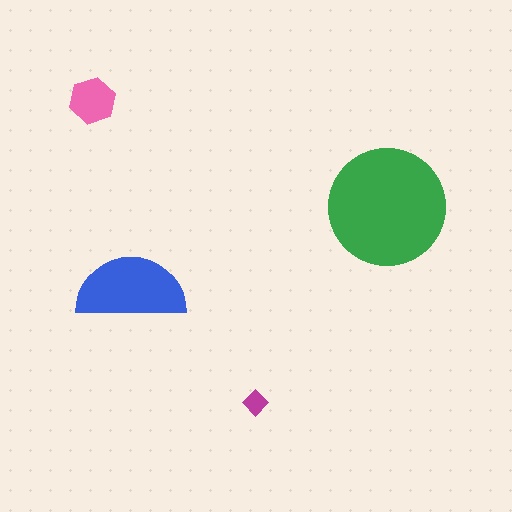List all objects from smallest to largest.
The magenta diamond, the pink hexagon, the blue semicircle, the green circle.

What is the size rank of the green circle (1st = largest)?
1st.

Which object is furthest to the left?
The pink hexagon is leftmost.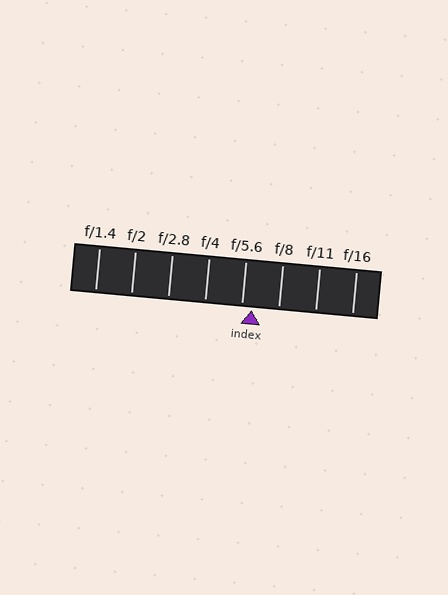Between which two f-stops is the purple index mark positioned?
The index mark is between f/5.6 and f/8.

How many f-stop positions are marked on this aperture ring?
There are 8 f-stop positions marked.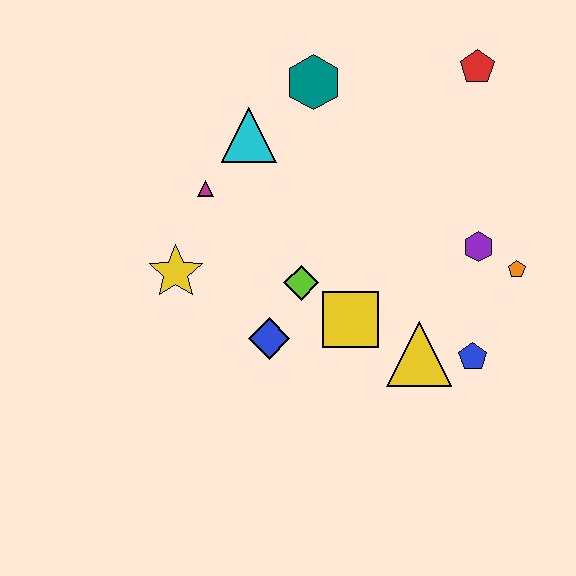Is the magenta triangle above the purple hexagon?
Yes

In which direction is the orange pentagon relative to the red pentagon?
The orange pentagon is below the red pentagon.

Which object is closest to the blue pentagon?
The yellow triangle is closest to the blue pentagon.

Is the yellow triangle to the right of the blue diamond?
Yes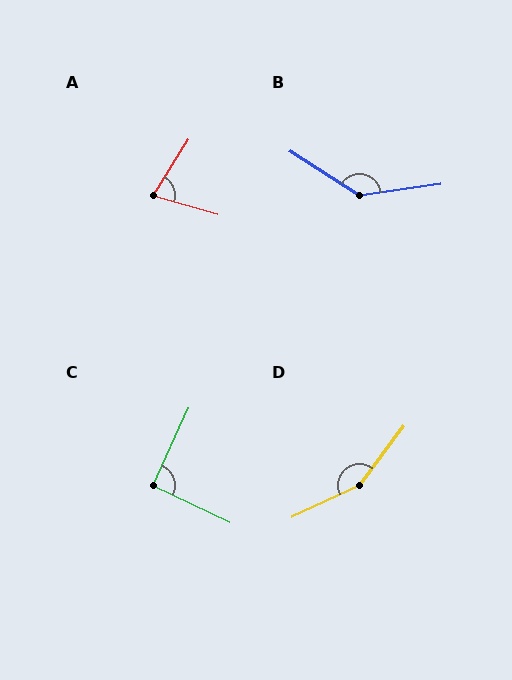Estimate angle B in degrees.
Approximately 140 degrees.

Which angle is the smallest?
A, at approximately 74 degrees.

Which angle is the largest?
D, at approximately 152 degrees.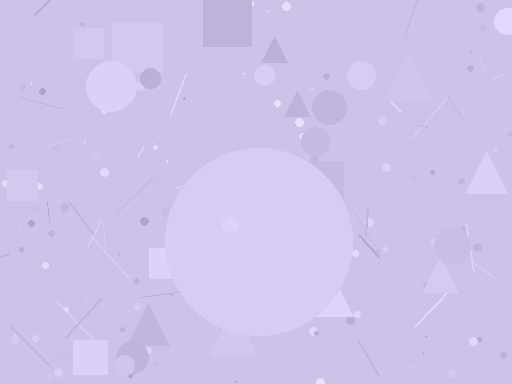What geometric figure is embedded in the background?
A circle is embedded in the background.